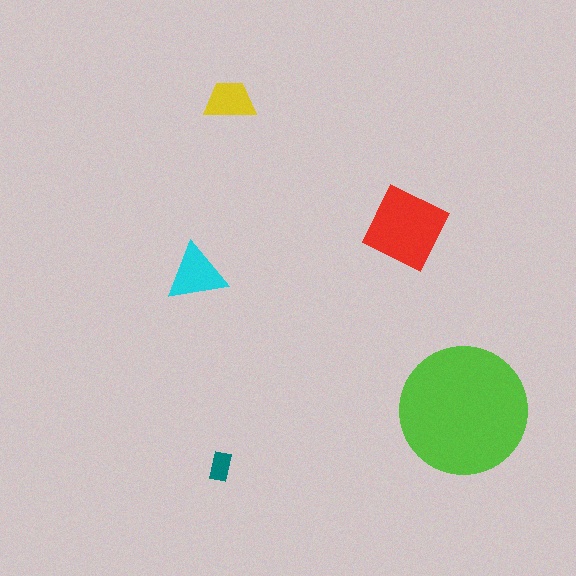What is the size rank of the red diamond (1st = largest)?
2nd.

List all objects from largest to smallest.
The lime circle, the red diamond, the cyan triangle, the yellow trapezoid, the teal rectangle.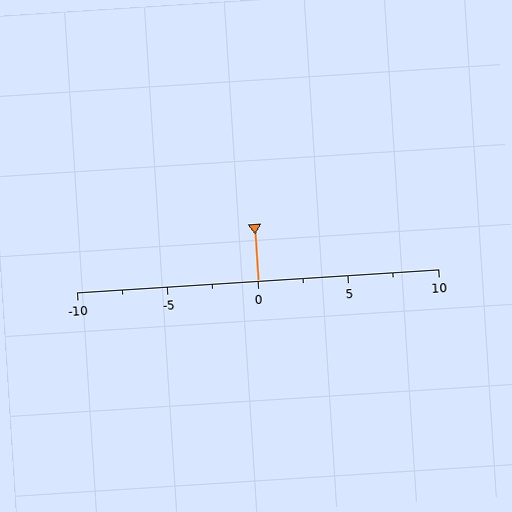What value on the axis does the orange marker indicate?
The marker indicates approximately 0.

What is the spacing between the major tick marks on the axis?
The major ticks are spaced 5 apart.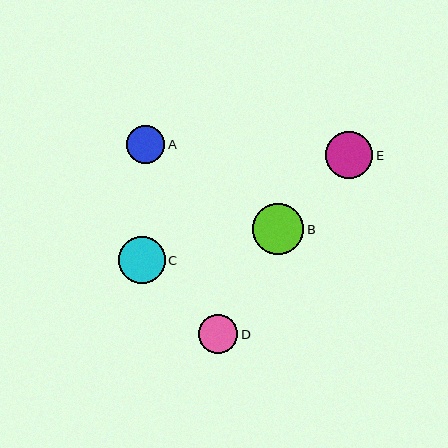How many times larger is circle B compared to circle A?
Circle B is approximately 1.4 times the size of circle A.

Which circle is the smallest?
Circle A is the smallest with a size of approximately 38 pixels.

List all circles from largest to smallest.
From largest to smallest: B, E, C, D, A.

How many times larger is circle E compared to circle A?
Circle E is approximately 1.2 times the size of circle A.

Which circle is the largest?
Circle B is the largest with a size of approximately 51 pixels.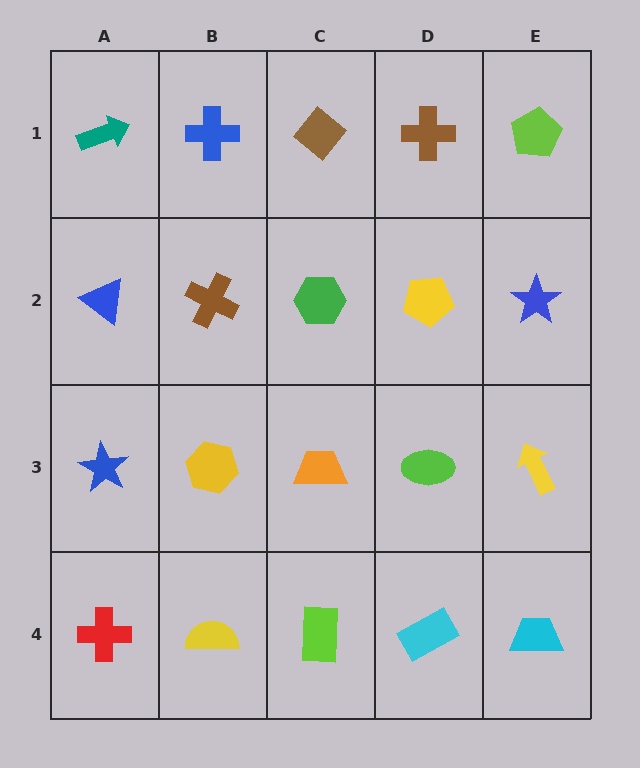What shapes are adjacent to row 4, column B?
A yellow hexagon (row 3, column B), a red cross (row 4, column A), a lime rectangle (row 4, column C).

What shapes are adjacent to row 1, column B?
A brown cross (row 2, column B), a teal arrow (row 1, column A), a brown diamond (row 1, column C).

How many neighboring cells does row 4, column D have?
3.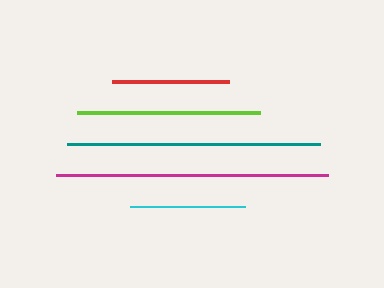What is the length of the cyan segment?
The cyan segment is approximately 115 pixels long.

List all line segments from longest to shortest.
From longest to shortest: magenta, teal, lime, red, cyan.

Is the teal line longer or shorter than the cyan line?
The teal line is longer than the cyan line.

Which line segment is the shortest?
The cyan line is the shortest at approximately 115 pixels.